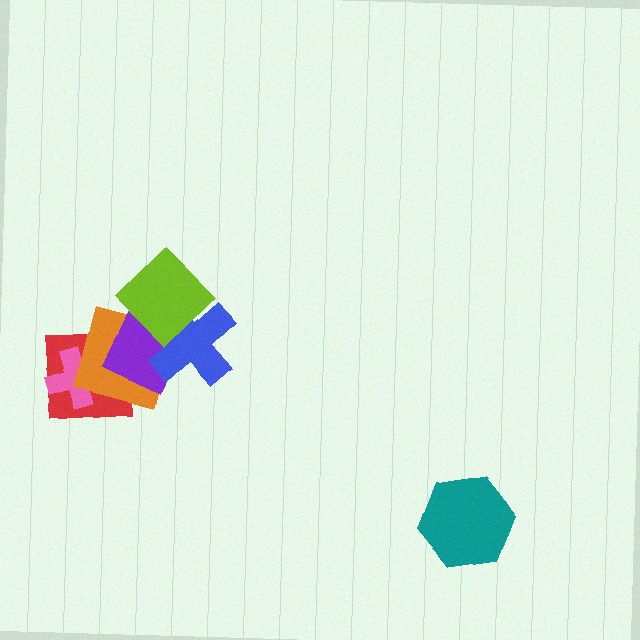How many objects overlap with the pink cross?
2 objects overlap with the pink cross.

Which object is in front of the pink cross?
The orange square is in front of the pink cross.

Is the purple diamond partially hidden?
Yes, it is partially covered by another shape.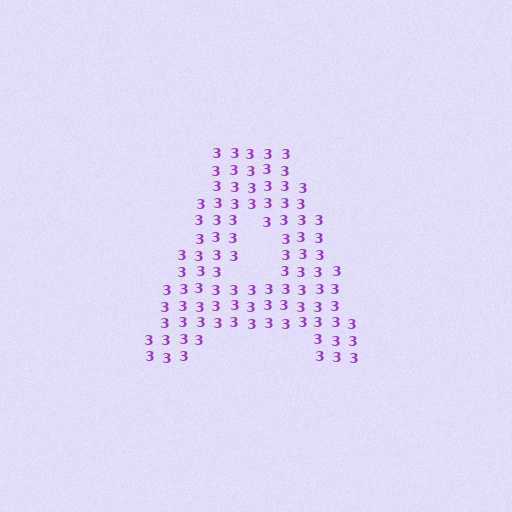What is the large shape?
The large shape is the letter A.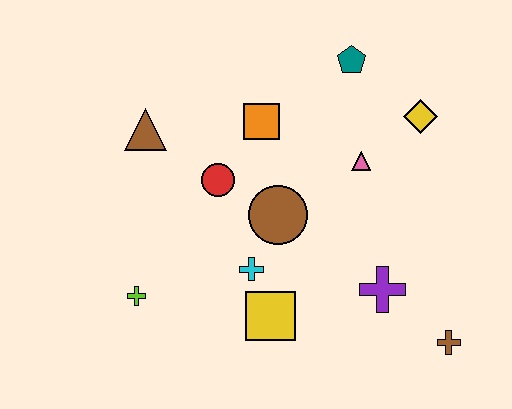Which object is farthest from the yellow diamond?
The lime cross is farthest from the yellow diamond.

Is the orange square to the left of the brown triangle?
No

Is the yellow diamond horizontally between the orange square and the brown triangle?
No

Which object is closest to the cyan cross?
The yellow square is closest to the cyan cross.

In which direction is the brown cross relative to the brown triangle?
The brown cross is to the right of the brown triangle.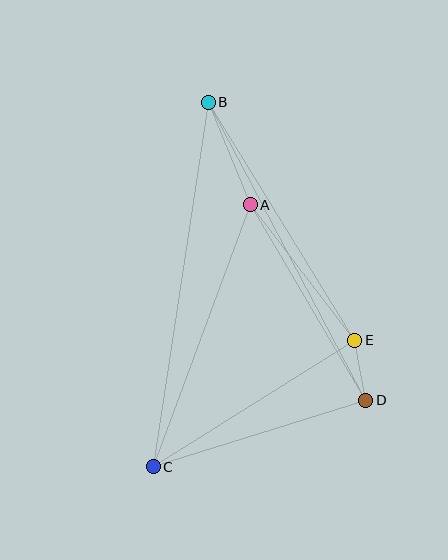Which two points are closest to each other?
Points D and E are closest to each other.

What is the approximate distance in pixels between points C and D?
The distance between C and D is approximately 223 pixels.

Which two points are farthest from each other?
Points B and C are farthest from each other.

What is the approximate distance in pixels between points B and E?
The distance between B and E is approximately 279 pixels.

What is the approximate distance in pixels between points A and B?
The distance between A and B is approximately 111 pixels.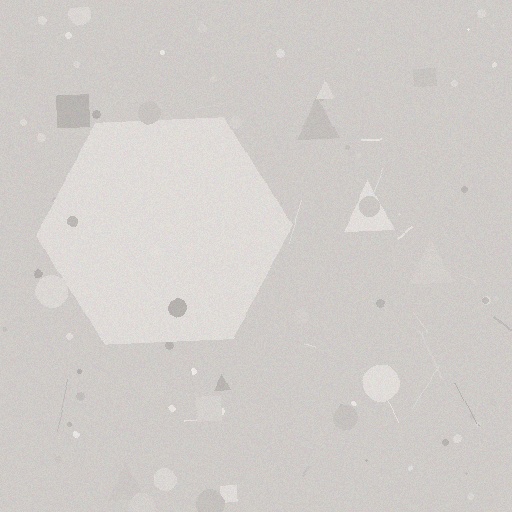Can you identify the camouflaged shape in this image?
The camouflaged shape is a hexagon.